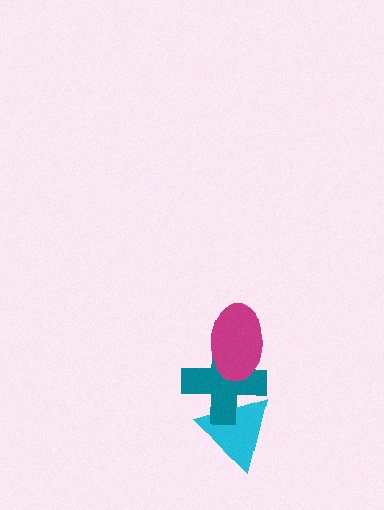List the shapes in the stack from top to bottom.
From top to bottom: the magenta ellipse, the teal cross, the cyan triangle.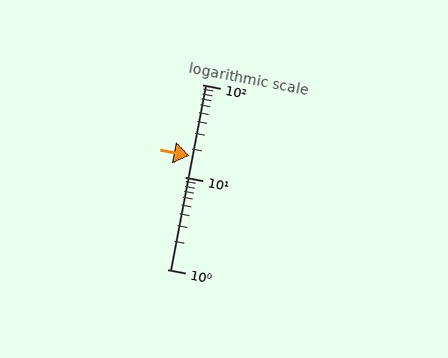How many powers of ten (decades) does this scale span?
The scale spans 2 decades, from 1 to 100.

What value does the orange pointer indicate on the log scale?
The pointer indicates approximately 17.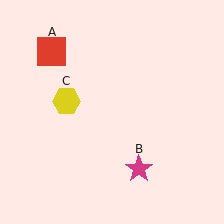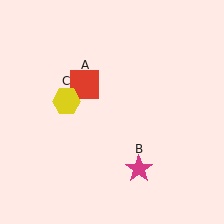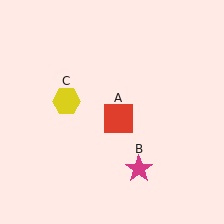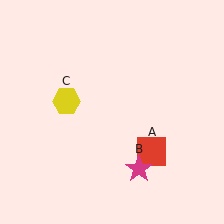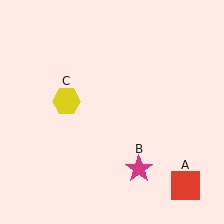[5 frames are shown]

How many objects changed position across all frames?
1 object changed position: red square (object A).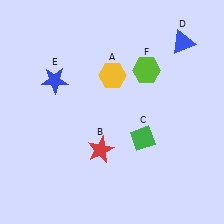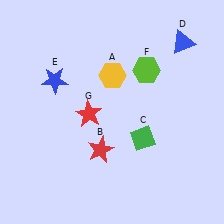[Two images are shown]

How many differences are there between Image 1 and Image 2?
There is 1 difference between the two images.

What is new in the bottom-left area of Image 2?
A red star (G) was added in the bottom-left area of Image 2.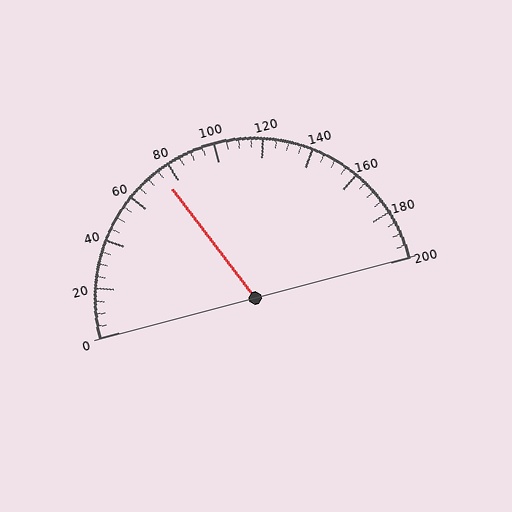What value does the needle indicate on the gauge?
The needle indicates approximately 75.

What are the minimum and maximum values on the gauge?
The gauge ranges from 0 to 200.